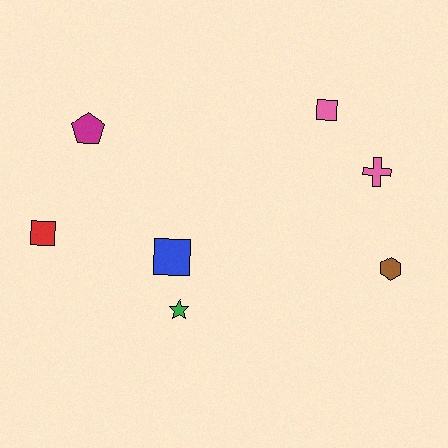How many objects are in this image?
There are 7 objects.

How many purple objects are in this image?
There are no purple objects.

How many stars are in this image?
There is 1 star.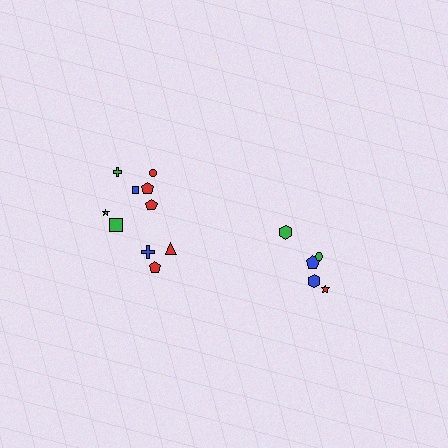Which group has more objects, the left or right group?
The left group.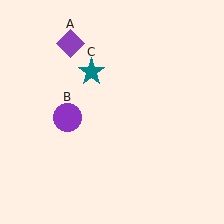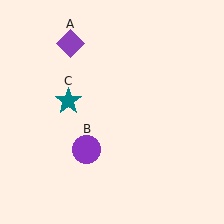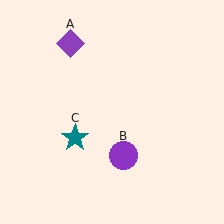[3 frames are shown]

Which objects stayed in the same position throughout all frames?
Purple diamond (object A) remained stationary.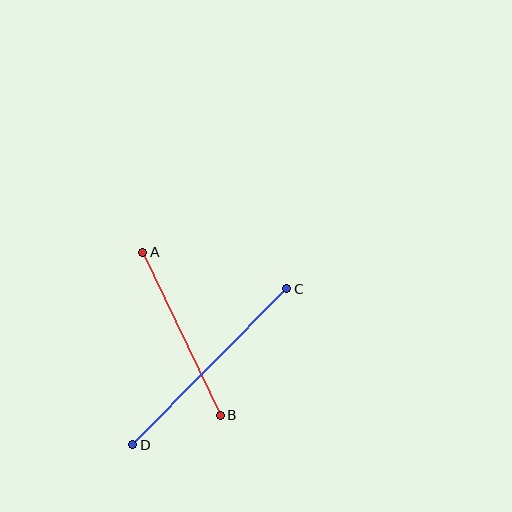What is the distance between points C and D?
The distance is approximately 219 pixels.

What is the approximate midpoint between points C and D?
The midpoint is at approximately (210, 367) pixels.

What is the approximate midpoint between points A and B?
The midpoint is at approximately (182, 334) pixels.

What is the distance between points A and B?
The distance is approximately 181 pixels.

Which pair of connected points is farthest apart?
Points C and D are farthest apart.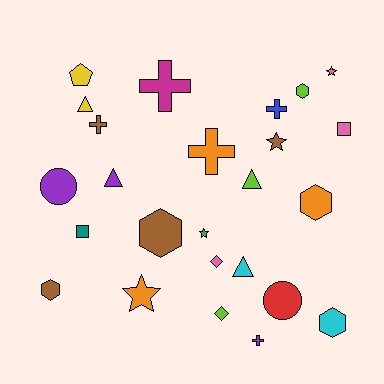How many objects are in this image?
There are 25 objects.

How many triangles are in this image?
There are 4 triangles.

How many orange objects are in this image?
There are 3 orange objects.